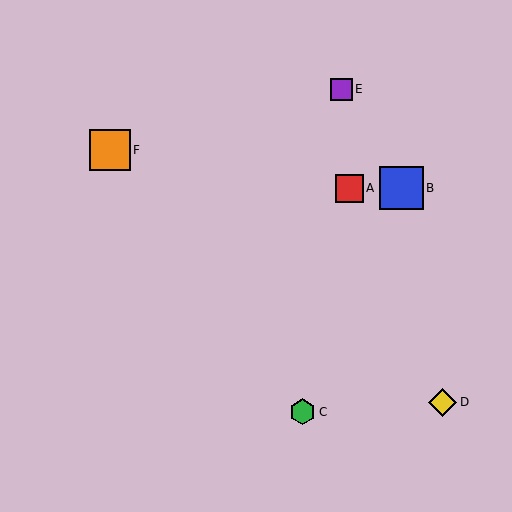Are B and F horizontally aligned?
No, B is at y≈188 and F is at y≈150.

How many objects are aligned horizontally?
2 objects (A, B) are aligned horizontally.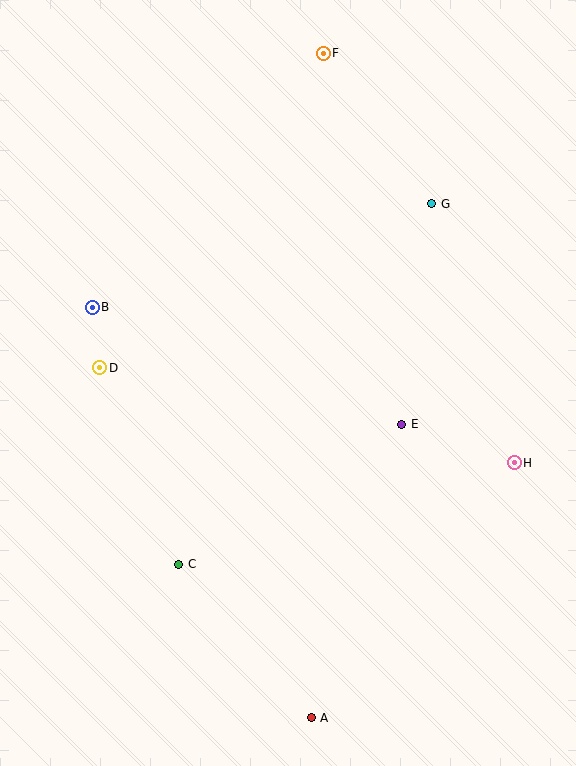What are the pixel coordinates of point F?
Point F is at (323, 53).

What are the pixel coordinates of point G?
Point G is at (432, 204).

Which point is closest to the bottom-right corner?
Point A is closest to the bottom-right corner.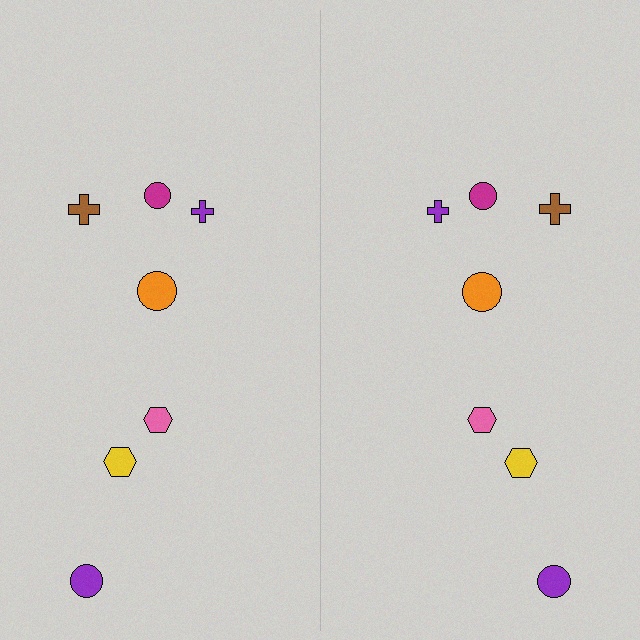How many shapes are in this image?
There are 14 shapes in this image.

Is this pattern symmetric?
Yes, this pattern has bilateral (reflection) symmetry.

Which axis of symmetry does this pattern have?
The pattern has a vertical axis of symmetry running through the center of the image.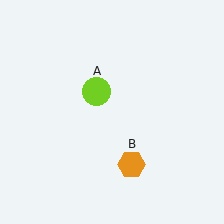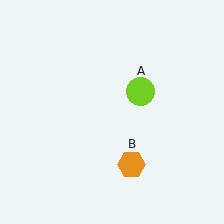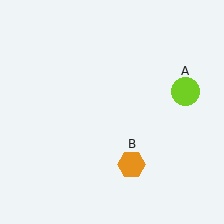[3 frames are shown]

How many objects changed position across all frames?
1 object changed position: lime circle (object A).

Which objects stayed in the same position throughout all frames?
Orange hexagon (object B) remained stationary.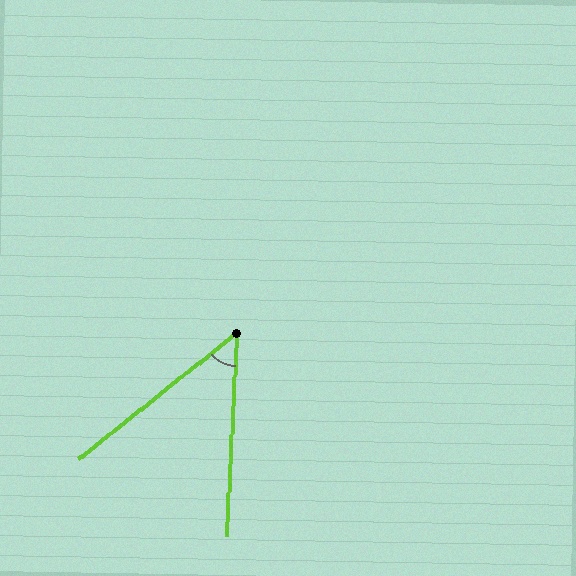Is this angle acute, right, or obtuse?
It is acute.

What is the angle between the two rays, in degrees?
Approximately 48 degrees.